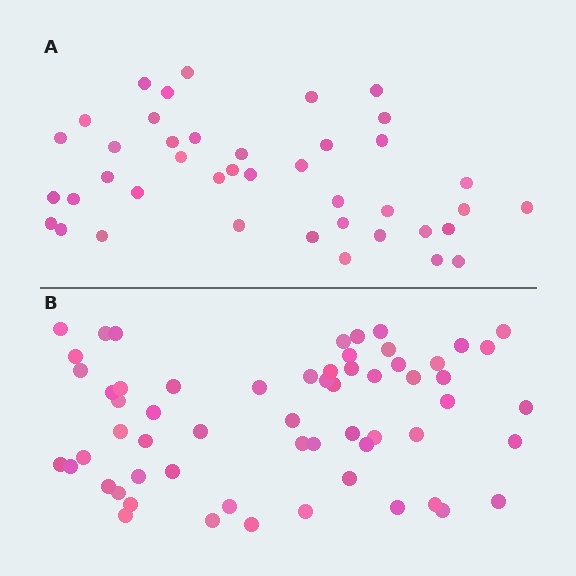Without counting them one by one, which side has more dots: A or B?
Region B (the bottom region) has more dots.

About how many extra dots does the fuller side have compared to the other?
Region B has approximately 20 more dots than region A.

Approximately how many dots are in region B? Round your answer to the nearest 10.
About 60 dots.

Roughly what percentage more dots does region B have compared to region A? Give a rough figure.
About 45% more.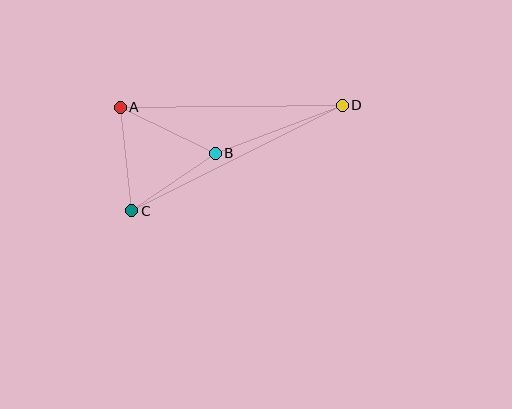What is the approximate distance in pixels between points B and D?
The distance between B and D is approximately 136 pixels.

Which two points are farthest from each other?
Points C and D are farthest from each other.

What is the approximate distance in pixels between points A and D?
The distance between A and D is approximately 222 pixels.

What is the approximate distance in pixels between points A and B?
The distance between A and B is approximately 106 pixels.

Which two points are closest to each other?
Points B and C are closest to each other.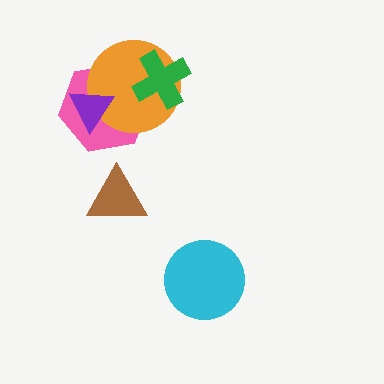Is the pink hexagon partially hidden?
Yes, it is partially covered by another shape.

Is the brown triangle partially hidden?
No, no other shape covers it.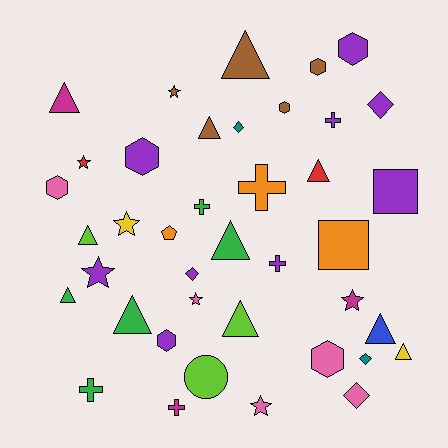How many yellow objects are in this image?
There are 2 yellow objects.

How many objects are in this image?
There are 40 objects.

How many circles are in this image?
There is 1 circle.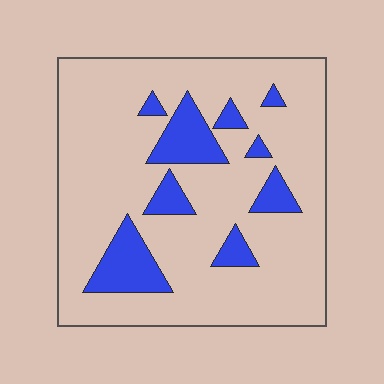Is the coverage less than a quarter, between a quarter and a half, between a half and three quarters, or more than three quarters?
Less than a quarter.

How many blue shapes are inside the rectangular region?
9.